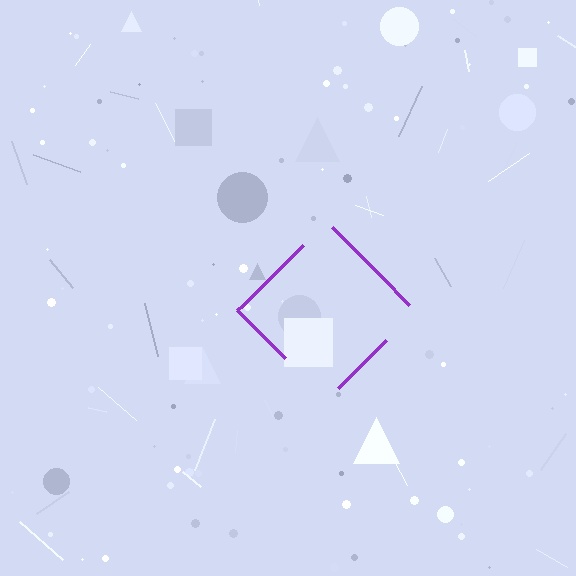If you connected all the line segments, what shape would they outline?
They would outline a diamond.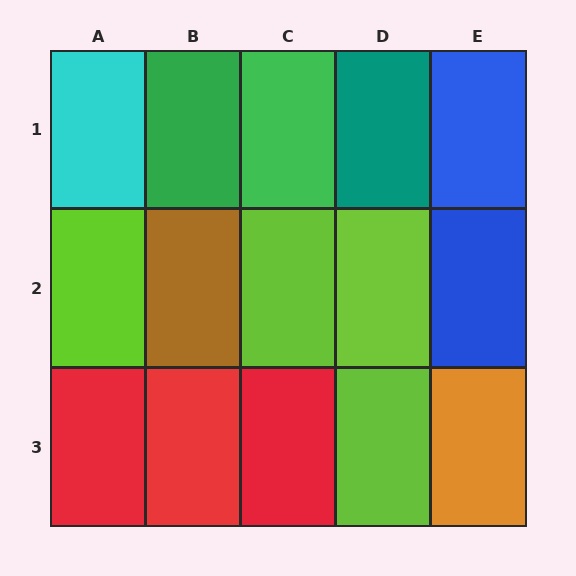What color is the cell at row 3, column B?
Red.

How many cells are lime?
4 cells are lime.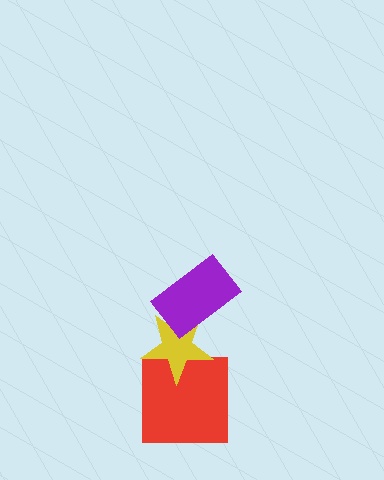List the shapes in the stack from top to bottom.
From top to bottom: the purple rectangle, the yellow star, the red square.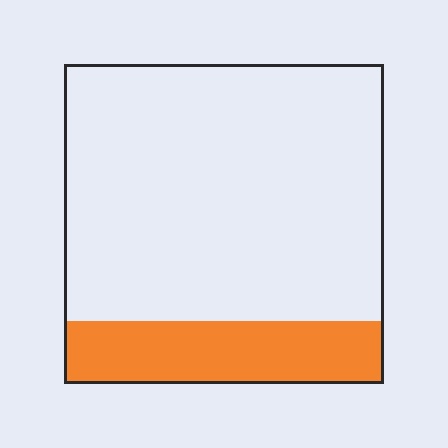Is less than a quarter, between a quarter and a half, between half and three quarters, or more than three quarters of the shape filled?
Less than a quarter.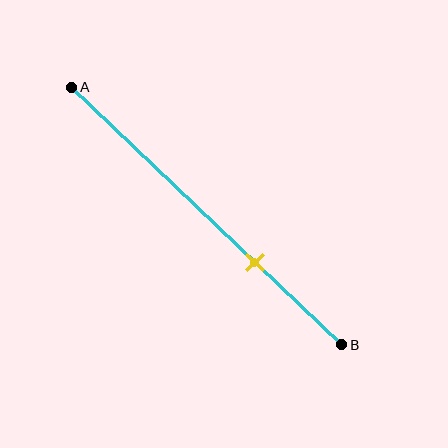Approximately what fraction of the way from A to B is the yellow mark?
The yellow mark is approximately 70% of the way from A to B.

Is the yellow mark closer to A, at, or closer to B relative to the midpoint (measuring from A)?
The yellow mark is closer to point B than the midpoint of segment AB.